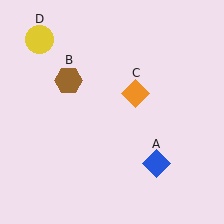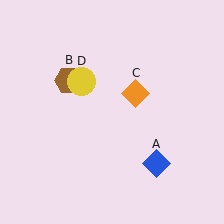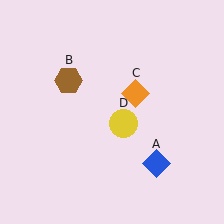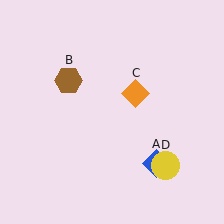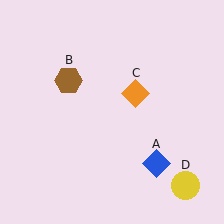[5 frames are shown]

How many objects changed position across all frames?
1 object changed position: yellow circle (object D).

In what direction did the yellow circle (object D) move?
The yellow circle (object D) moved down and to the right.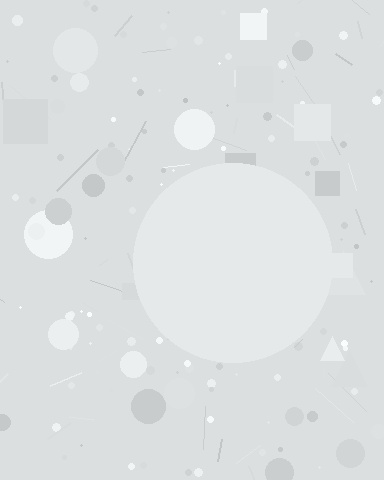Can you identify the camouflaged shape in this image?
The camouflaged shape is a circle.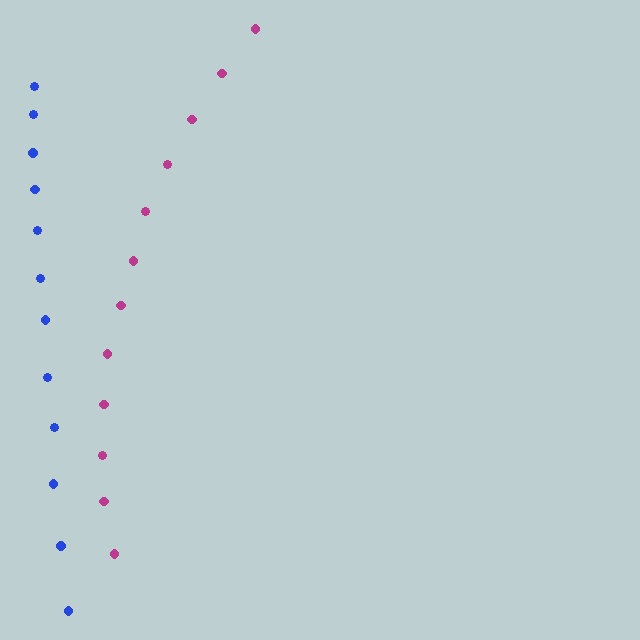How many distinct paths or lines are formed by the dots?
There are 2 distinct paths.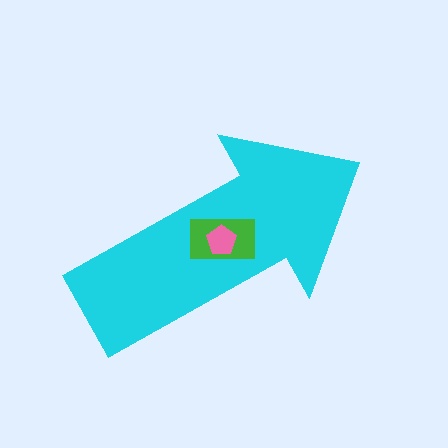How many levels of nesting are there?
3.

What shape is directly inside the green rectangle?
The pink pentagon.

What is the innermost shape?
The pink pentagon.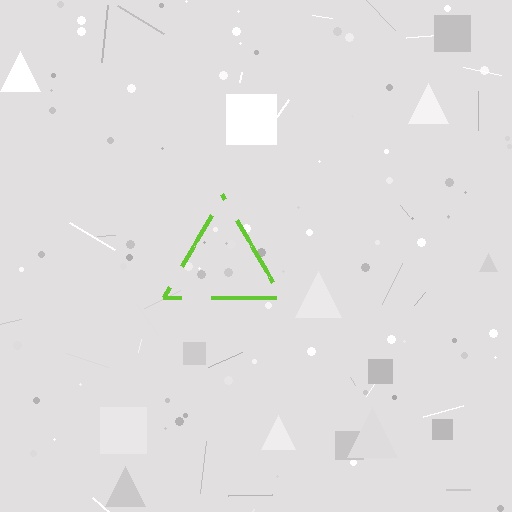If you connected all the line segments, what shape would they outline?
They would outline a triangle.